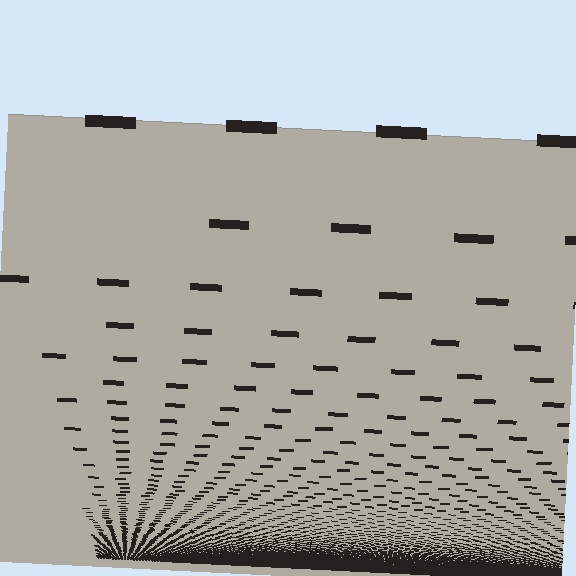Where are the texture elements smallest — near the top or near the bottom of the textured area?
Near the bottom.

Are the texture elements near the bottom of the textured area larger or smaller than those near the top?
Smaller. The gradient is inverted — elements near the bottom are smaller and denser.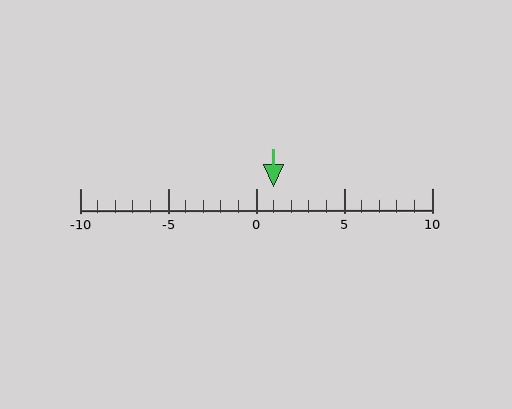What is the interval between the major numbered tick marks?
The major tick marks are spaced 5 units apart.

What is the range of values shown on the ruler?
The ruler shows values from -10 to 10.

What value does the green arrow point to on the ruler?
The green arrow points to approximately 1.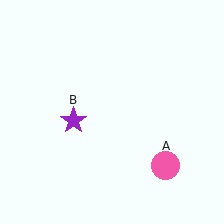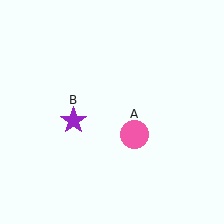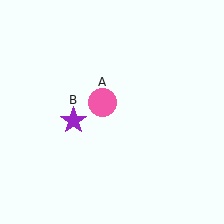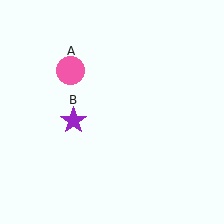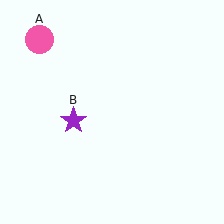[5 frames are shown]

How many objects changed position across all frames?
1 object changed position: pink circle (object A).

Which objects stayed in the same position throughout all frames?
Purple star (object B) remained stationary.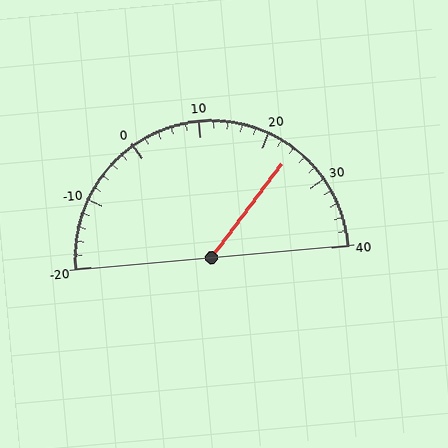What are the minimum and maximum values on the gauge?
The gauge ranges from -20 to 40.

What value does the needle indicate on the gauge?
The needle indicates approximately 24.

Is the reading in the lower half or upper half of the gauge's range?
The reading is in the upper half of the range (-20 to 40).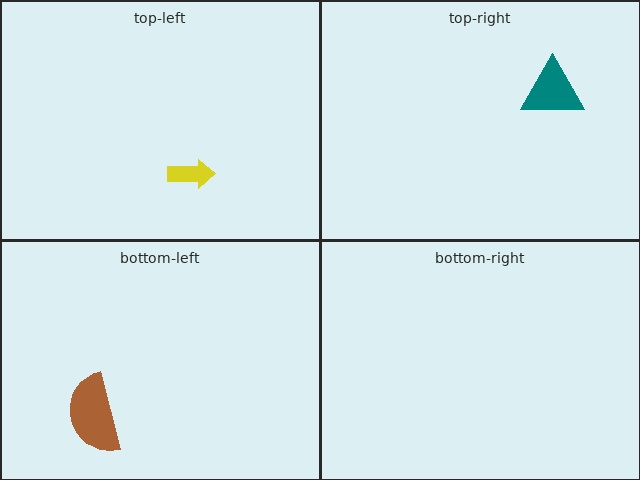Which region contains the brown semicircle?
The bottom-left region.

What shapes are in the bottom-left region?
The brown semicircle.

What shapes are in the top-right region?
The teal triangle.